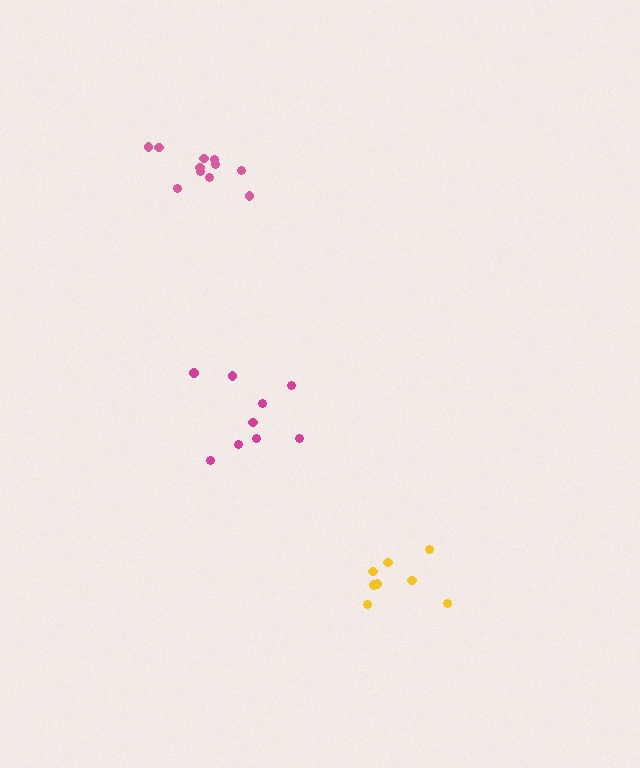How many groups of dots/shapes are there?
There are 3 groups.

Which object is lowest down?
The yellow cluster is bottommost.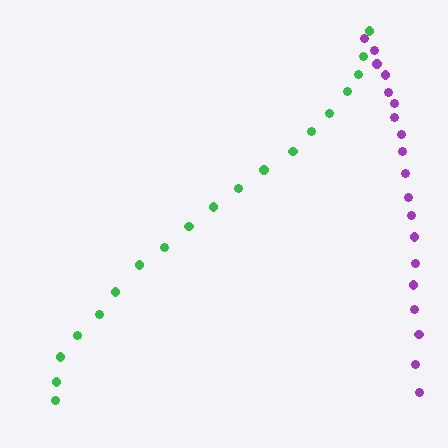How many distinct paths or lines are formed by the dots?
There are 2 distinct paths.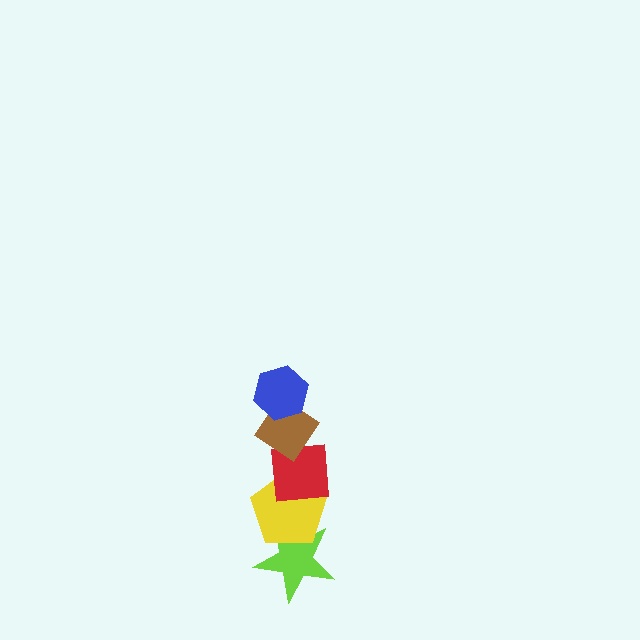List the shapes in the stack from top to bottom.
From top to bottom: the blue hexagon, the brown diamond, the red square, the yellow pentagon, the lime star.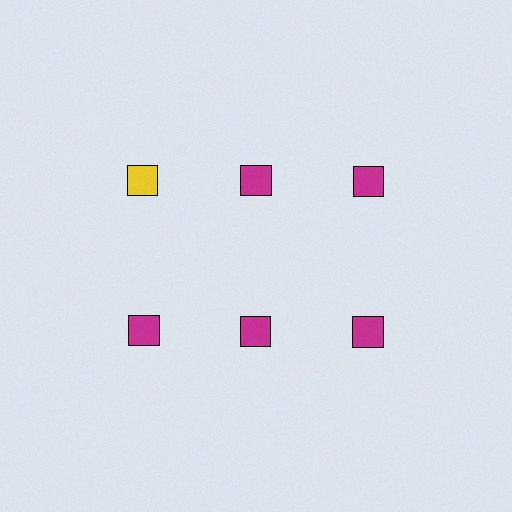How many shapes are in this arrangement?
There are 6 shapes arranged in a grid pattern.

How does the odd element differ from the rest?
It has a different color: yellow instead of magenta.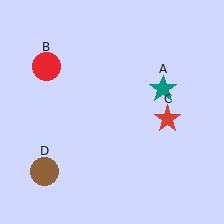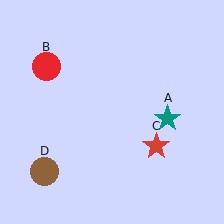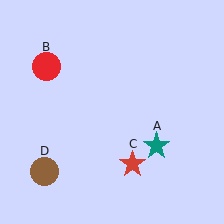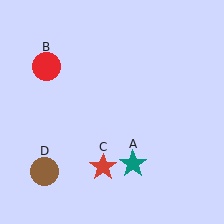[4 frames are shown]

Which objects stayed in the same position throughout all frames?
Red circle (object B) and brown circle (object D) remained stationary.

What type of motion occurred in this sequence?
The teal star (object A), red star (object C) rotated clockwise around the center of the scene.